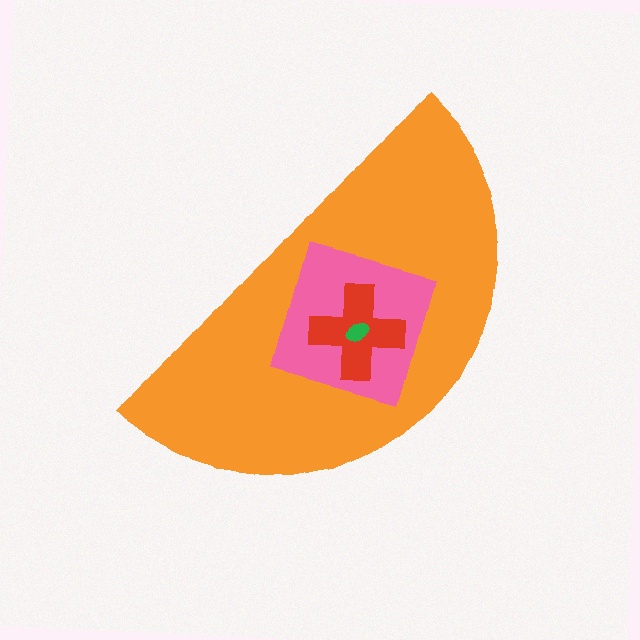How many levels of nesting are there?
4.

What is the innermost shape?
The green ellipse.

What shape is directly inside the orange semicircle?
The pink square.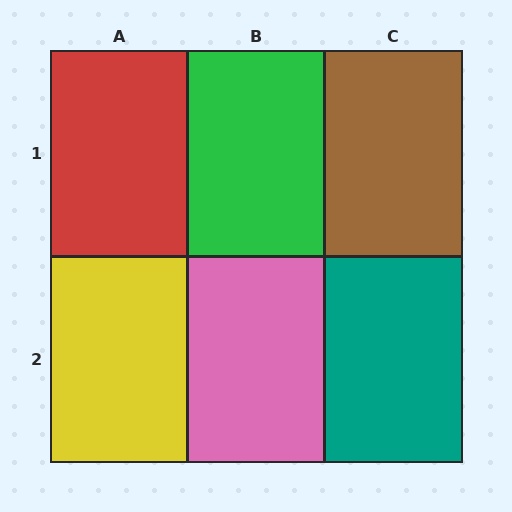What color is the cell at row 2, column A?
Yellow.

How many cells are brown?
1 cell is brown.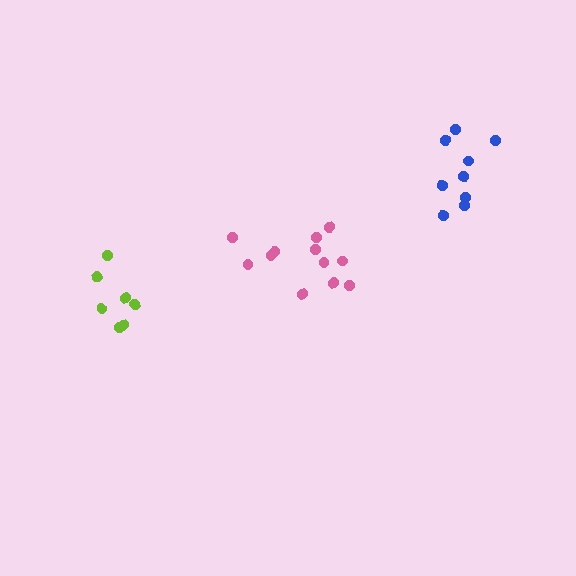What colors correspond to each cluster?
The clusters are colored: pink, lime, blue.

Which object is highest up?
The blue cluster is topmost.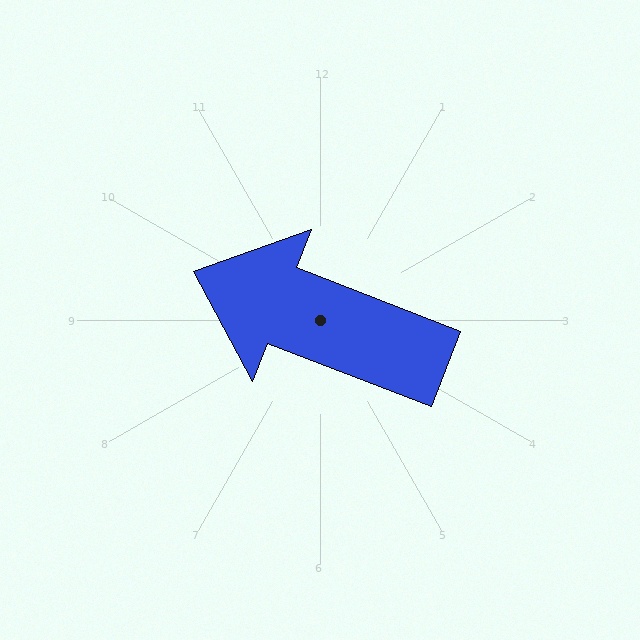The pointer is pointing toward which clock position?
Roughly 10 o'clock.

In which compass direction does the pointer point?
West.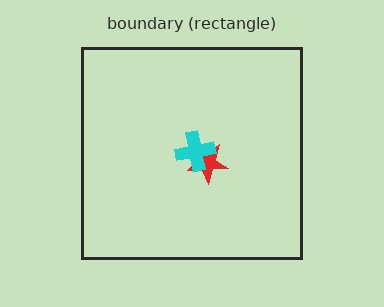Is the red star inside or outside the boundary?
Inside.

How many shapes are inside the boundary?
2 inside, 0 outside.